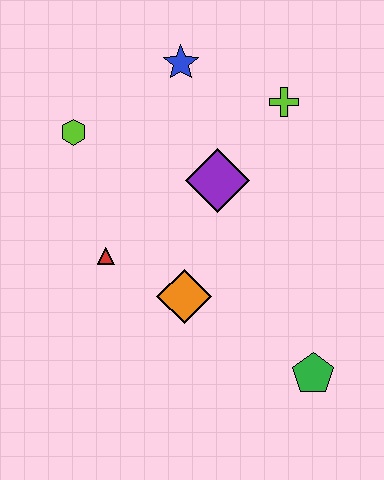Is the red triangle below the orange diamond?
No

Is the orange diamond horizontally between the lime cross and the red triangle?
Yes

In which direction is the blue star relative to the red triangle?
The blue star is above the red triangle.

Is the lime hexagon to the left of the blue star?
Yes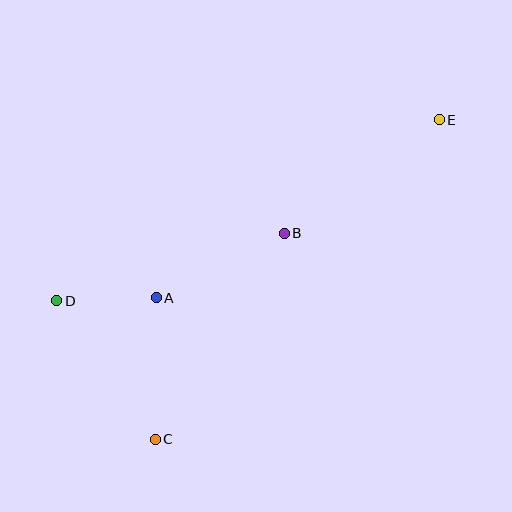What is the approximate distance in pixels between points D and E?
The distance between D and E is approximately 423 pixels.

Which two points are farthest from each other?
Points C and E are farthest from each other.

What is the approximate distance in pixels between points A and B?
The distance between A and B is approximately 143 pixels.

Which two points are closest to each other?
Points A and D are closest to each other.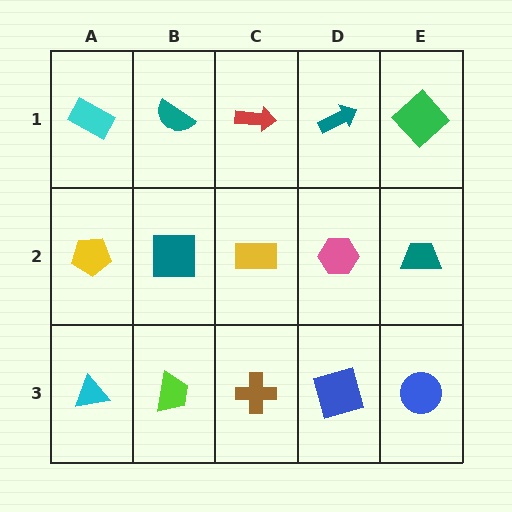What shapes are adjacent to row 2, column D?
A teal arrow (row 1, column D), a blue square (row 3, column D), a yellow rectangle (row 2, column C), a teal trapezoid (row 2, column E).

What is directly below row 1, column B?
A teal square.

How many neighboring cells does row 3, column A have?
2.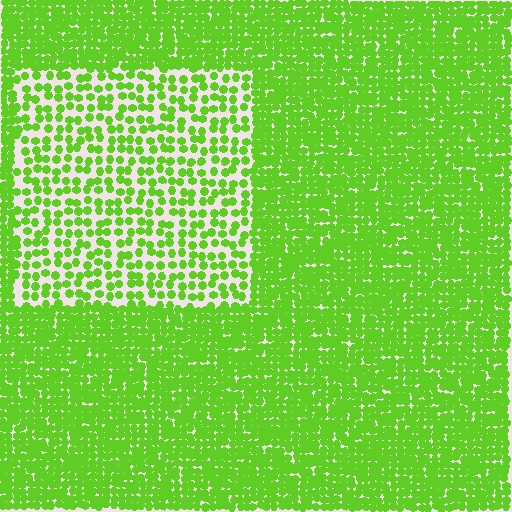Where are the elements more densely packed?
The elements are more densely packed outside the rectangle boundary.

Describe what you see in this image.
The image contains small lime elements arranged at two different densities. A rectangle-shaped region is visible where the elements are less densely packed than the surrounding area.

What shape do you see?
I see a rectangle.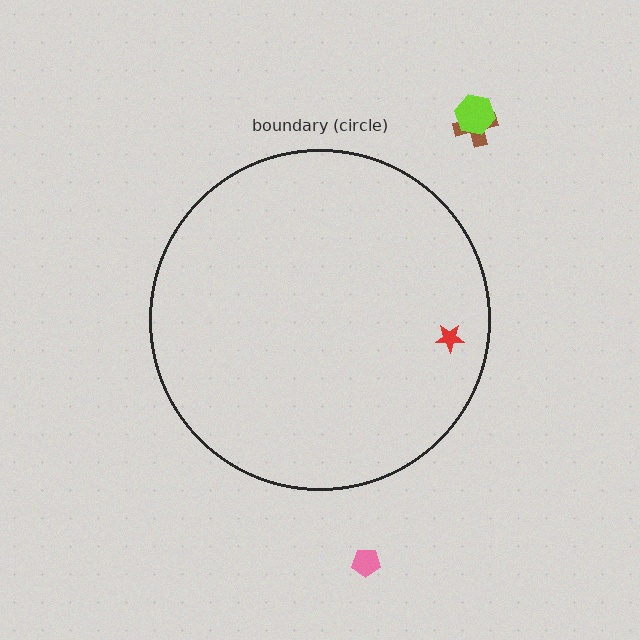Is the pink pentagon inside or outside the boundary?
Outside.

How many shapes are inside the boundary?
1 inside, 3 outside.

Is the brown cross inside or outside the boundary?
Outside.